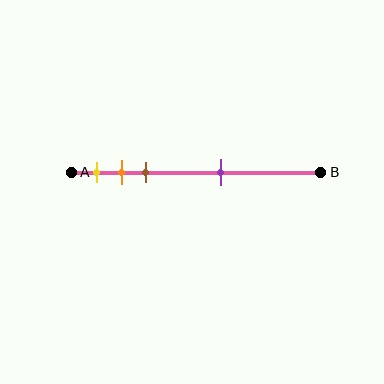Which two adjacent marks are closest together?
The orange and brown marks are the closest adjacent pair.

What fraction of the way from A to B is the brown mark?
The brown mark is approximately 30% (0.3) of the way from A to B.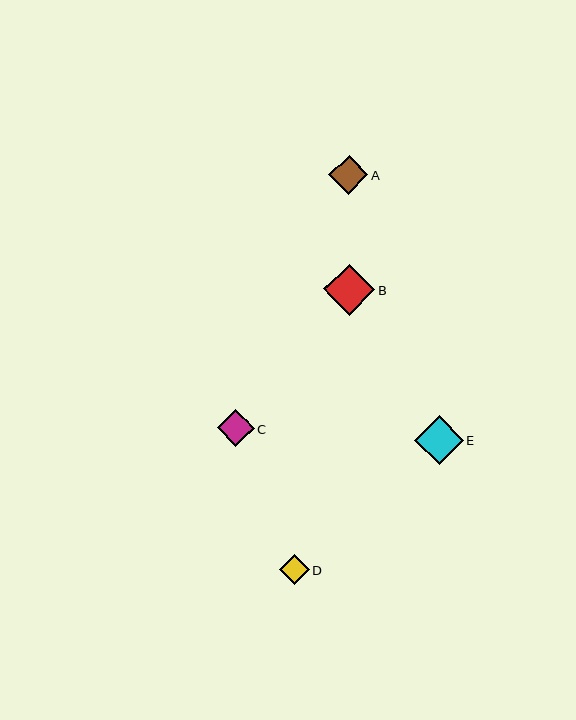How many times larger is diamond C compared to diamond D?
Diamond C is approximately 1.2 times the size of diamond D.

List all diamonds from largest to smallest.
From largest to smallest: B, E, A, C, D.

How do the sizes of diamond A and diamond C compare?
Diamond A and diamond C are approximately the same size.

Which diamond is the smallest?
Diamond D is the smallest with a size of approximately 30 pixels.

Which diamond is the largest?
Diamond B is the largest with a size of approximately 51 pixels.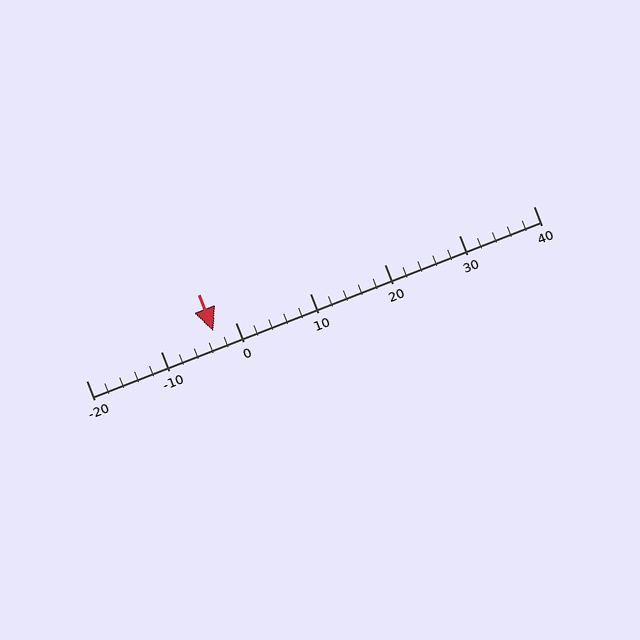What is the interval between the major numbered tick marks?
The major tick marks are spaced 10 units apart.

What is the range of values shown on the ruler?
The ruler shows values from -20 to 40.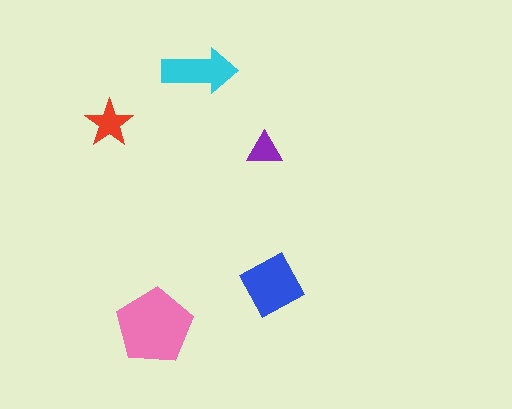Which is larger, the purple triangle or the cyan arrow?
The cyan arrow.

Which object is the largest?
The pink pentagon.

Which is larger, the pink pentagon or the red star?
The pink pentagon.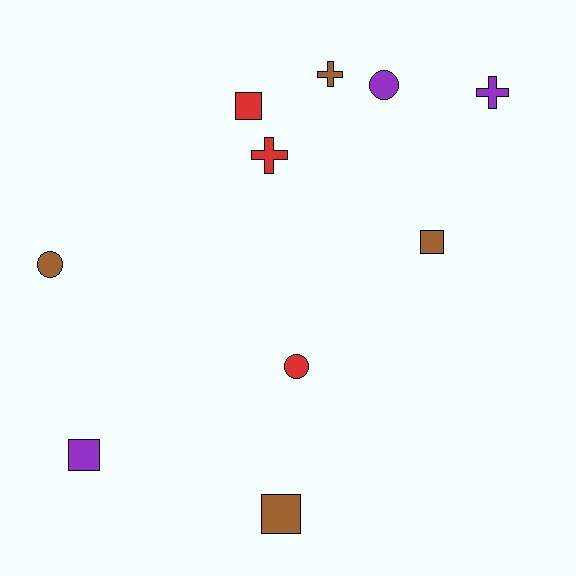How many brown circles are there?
There is 1 brown circle.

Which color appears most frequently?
Brown, with 4 objects.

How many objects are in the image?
There are 10 objects.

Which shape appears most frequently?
Square, with 4 objects.